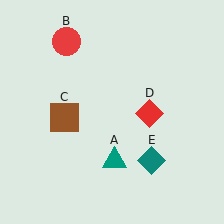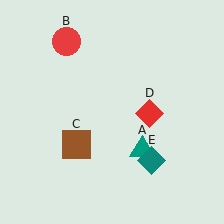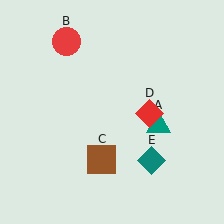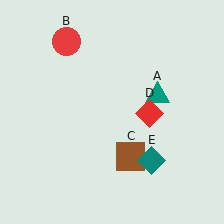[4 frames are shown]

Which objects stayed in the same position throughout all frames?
Red circle (object B) and red diamond (object D) and teal diamond (object E) remained stationary.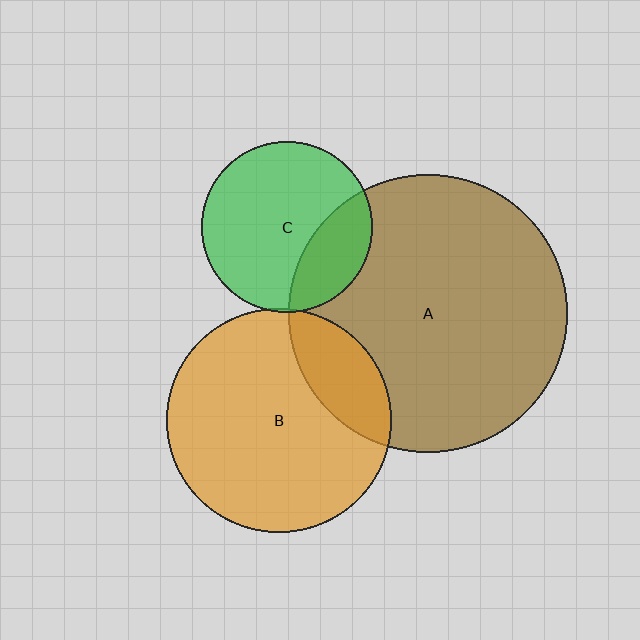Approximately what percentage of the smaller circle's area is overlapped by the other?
Approximately 25%.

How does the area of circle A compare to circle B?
Approximately 1.5 times.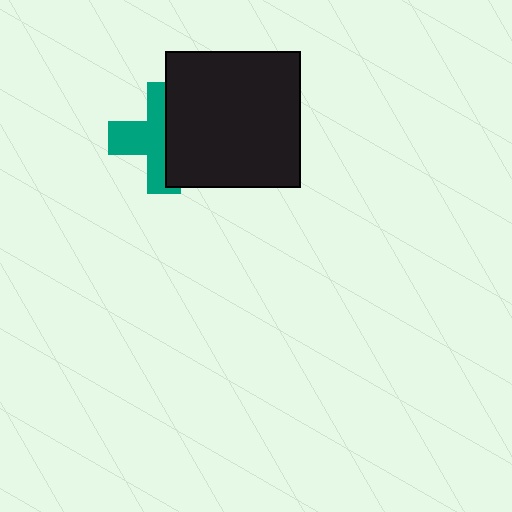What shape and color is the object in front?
The object in front is a black square.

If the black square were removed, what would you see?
You would see the complete teal cross.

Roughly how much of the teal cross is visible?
About half of it is visible (roughly 54%).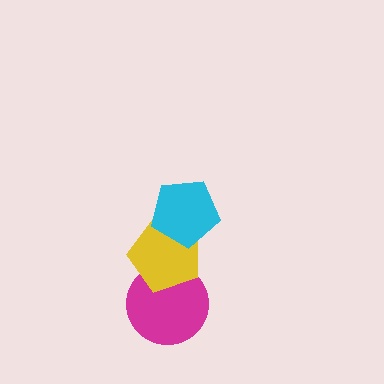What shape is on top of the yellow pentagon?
The cyan pentagon is on top of the yellow pentagon.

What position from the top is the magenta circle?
The magenta circle is 3rd from the top.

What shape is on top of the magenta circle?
The yellow pentagon is on top of the magenta circle.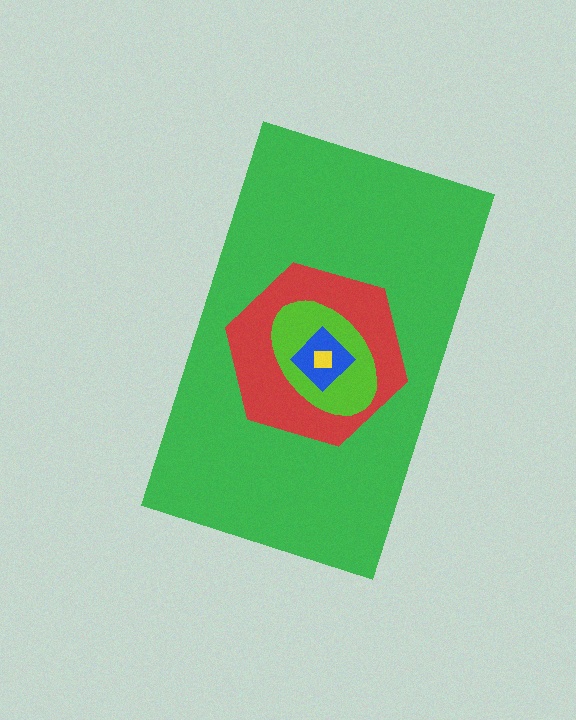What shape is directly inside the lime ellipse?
The blue diamond.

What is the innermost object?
The yellow square.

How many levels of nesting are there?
5.